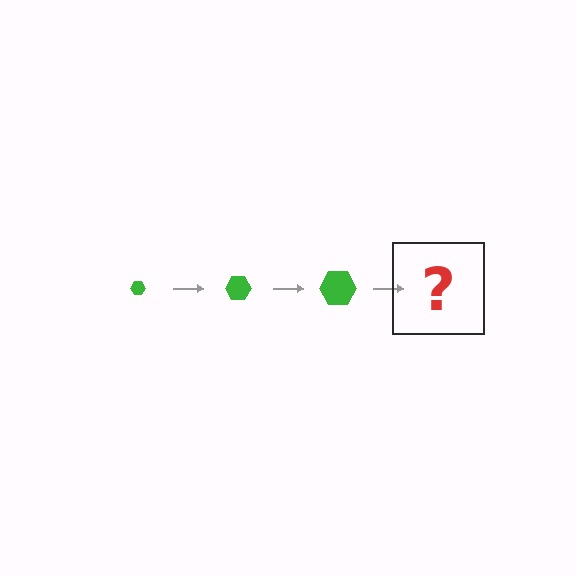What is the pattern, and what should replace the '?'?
The pattern is that the hexagon gets progressively larger each step. The '?' should be a green hexagon, larger than the previous one.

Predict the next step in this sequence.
The next step is a green hexagon, larger than the previous one.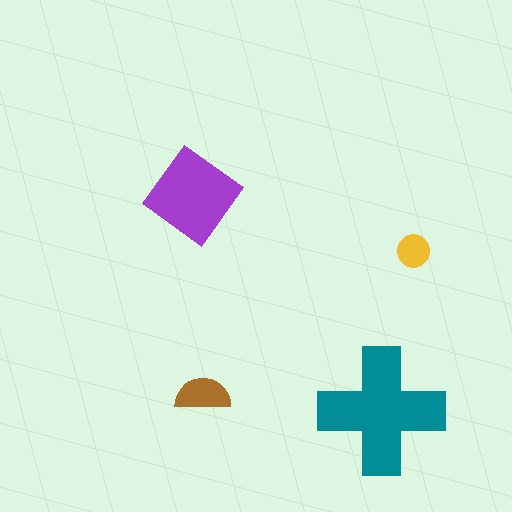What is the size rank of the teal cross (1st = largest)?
1st.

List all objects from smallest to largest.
The yellow circle, the brown semicircle, the purple diamond, the teal cross.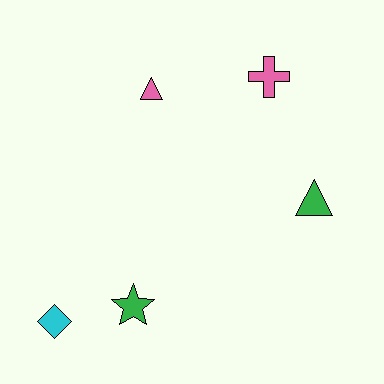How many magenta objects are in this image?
There are no magenta objects.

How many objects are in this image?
There are 5 objects.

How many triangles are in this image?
There are 2 triangles.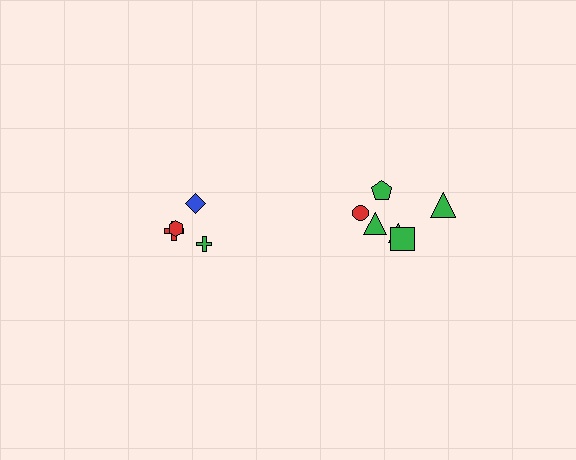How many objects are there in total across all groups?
There are 10 objects.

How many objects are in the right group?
There are 6 objects.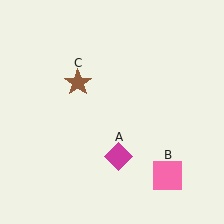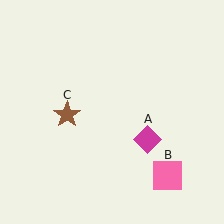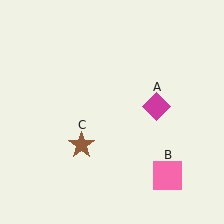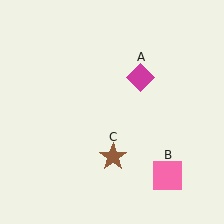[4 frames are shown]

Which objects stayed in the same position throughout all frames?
Pink square (object B) remained stationary.